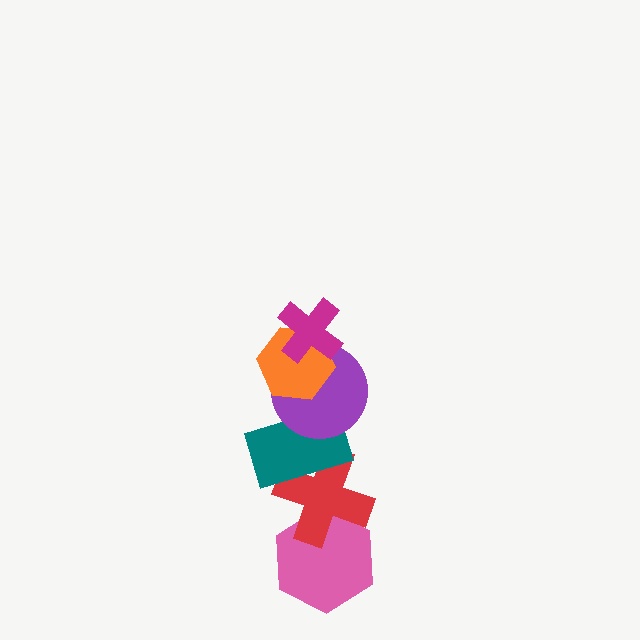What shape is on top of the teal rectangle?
The purple circle is on top of the teal rectangle.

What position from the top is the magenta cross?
The magenta cross is 1st from the top.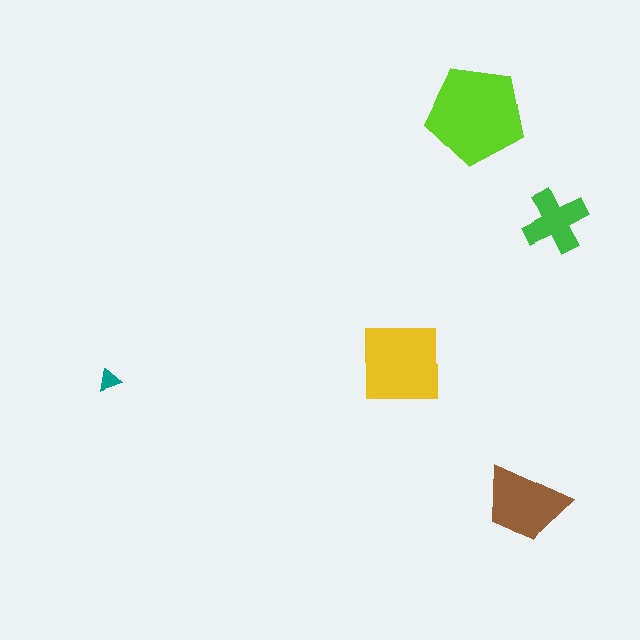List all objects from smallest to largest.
The teal triangle, the green cross, the brown trapezoid, the yellow square, the lime pentagon.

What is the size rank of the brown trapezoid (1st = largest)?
3rd.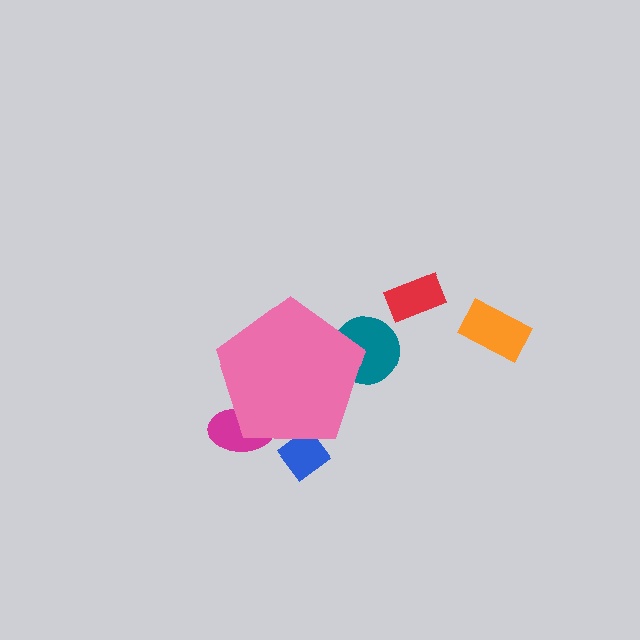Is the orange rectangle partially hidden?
No, the orange rectangle is fully visible.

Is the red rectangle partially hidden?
No, the red rectangle is fully visible.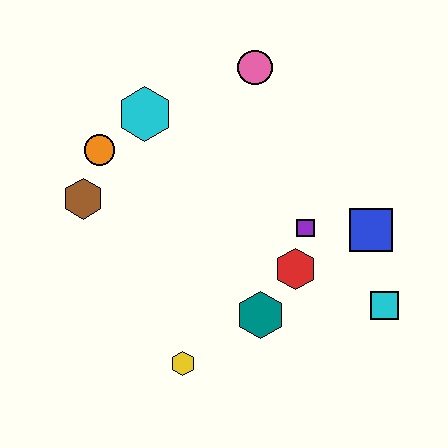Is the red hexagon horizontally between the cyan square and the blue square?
No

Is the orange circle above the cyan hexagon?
No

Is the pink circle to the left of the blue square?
Yes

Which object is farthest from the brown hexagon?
The cyan square is farthest from the brown hexagon.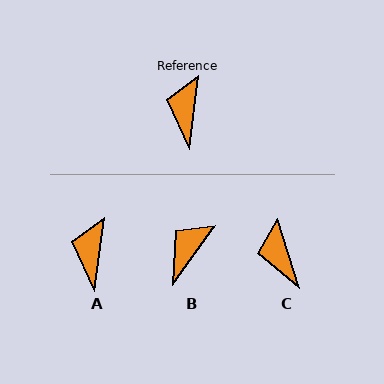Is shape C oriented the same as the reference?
No, it is off by about 25 degrees.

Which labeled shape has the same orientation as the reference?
A.